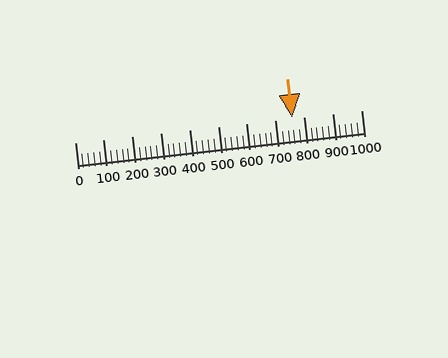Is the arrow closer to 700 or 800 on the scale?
The arrow is closer to 800.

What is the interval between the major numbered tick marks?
The major tick marks are spaced 100 units apart.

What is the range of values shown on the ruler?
The ruler shows values from 0 to 1000.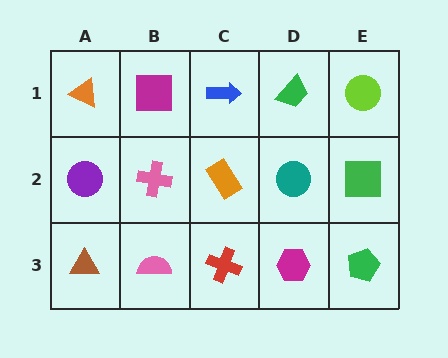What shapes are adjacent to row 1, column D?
A teal circle (row 2, column D), a blue arrow (row 1, column C), a lime circle (row 1, column E).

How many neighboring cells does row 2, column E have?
3.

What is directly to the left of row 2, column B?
A purple circle.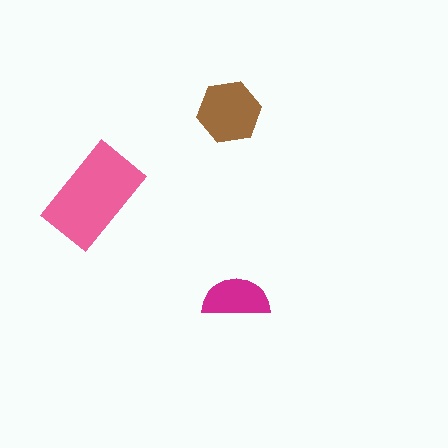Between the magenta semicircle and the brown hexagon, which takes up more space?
The brown hexagon.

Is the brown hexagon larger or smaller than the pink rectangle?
Smaller.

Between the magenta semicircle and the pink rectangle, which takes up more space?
The pink rectangle.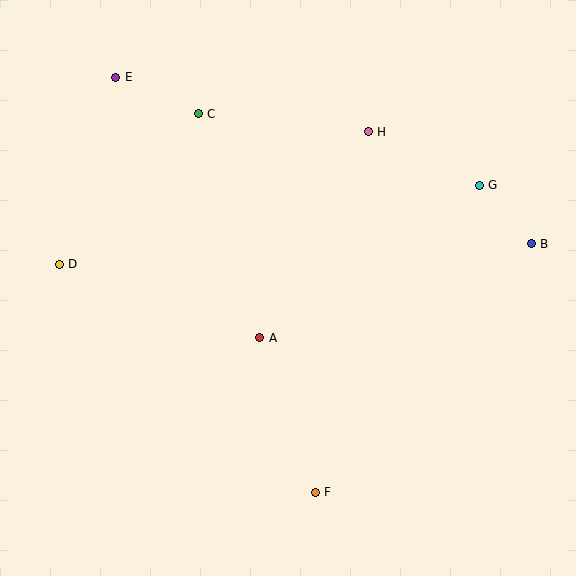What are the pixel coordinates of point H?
Point H is at (368, 132).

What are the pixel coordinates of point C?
Point C is at (198, 114).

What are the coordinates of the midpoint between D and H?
The midpoint between D and H is at (214, 198).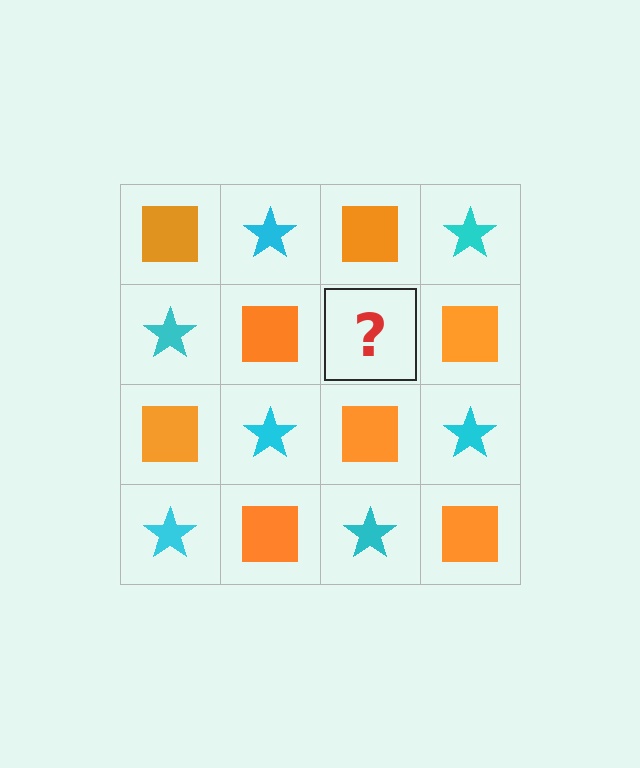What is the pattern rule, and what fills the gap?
The rule is that it alternates orange square and cyan star in a checkerboard pattern. The gap should be filled with a cyan star.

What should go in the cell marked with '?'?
The missing cell should contain a cyan star.